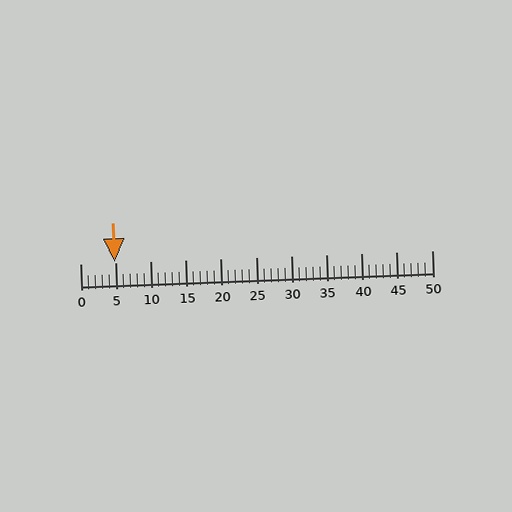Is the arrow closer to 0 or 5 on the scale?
The arrow is closer to 5.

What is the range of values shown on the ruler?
The ruler shows values from 0 to 50.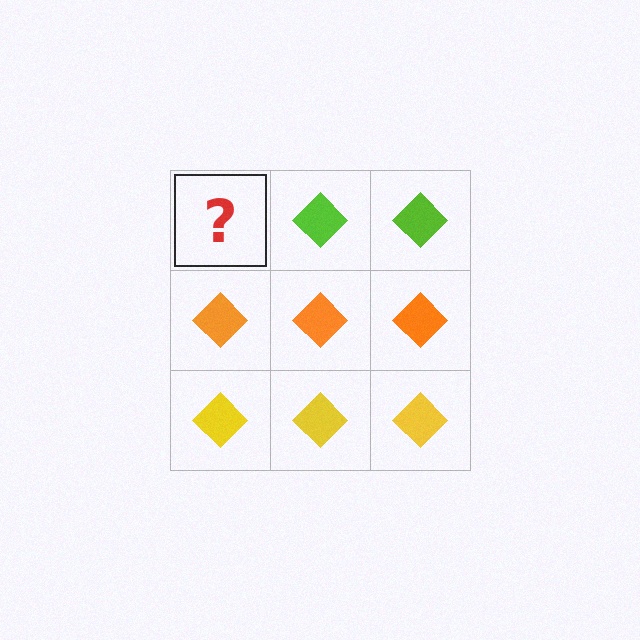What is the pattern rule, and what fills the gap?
The rule is that each row has a consistent color. The gap should be filled with a lime diamond.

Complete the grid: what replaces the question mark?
The question mark should be replaced with a lime diamond.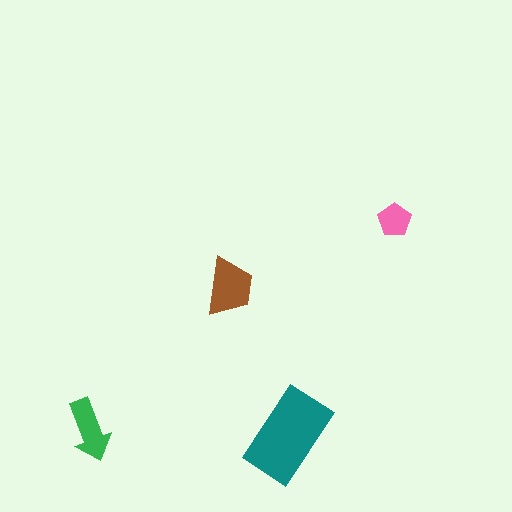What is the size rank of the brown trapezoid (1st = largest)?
2nd.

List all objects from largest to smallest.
The teal rectangle, the brown trapezoid, the green arrow, the pink pentagon.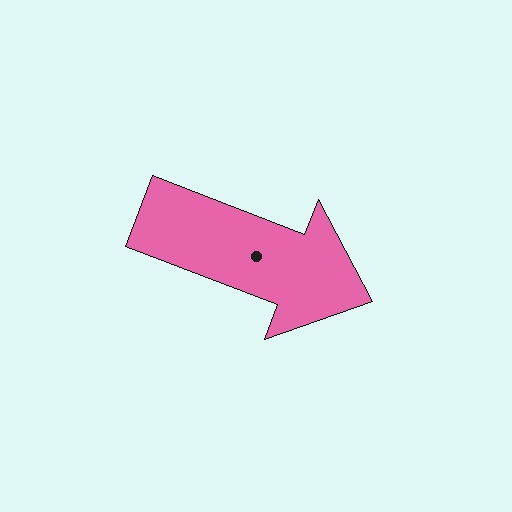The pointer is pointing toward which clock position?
Roughly 4 o'clock.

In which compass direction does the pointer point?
East.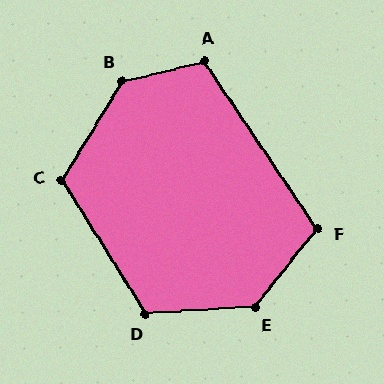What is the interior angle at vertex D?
Approximately 118 degrees (obtuse).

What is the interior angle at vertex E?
Approximately 132 degrees (obtuse).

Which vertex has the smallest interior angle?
F, at approximately 107 degrees.